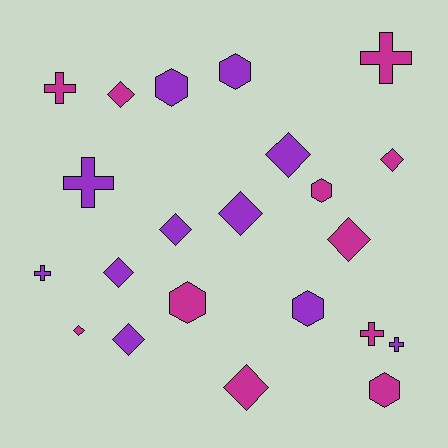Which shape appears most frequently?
Diamond, with 10 objects.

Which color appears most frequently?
Purple, with 11 objects.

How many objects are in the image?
There are 22 objects.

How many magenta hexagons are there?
There are 3 magenta hexagons.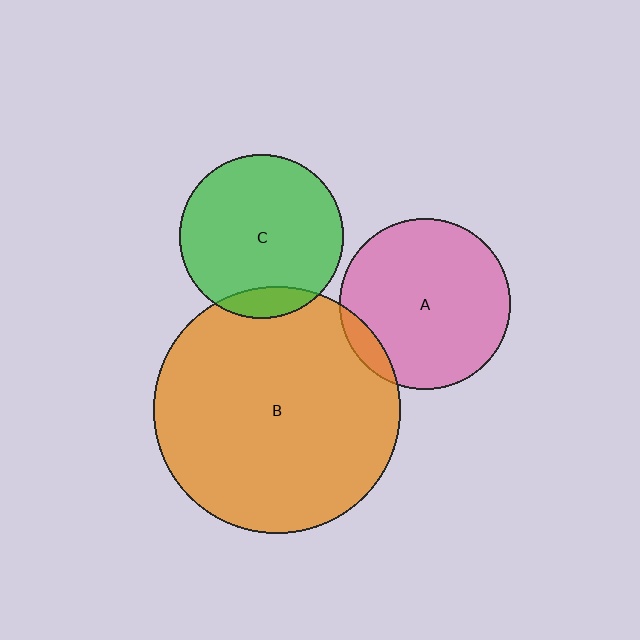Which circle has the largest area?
Circle B (orange).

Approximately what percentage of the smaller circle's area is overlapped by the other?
Approximately 10%.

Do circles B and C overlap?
Yes.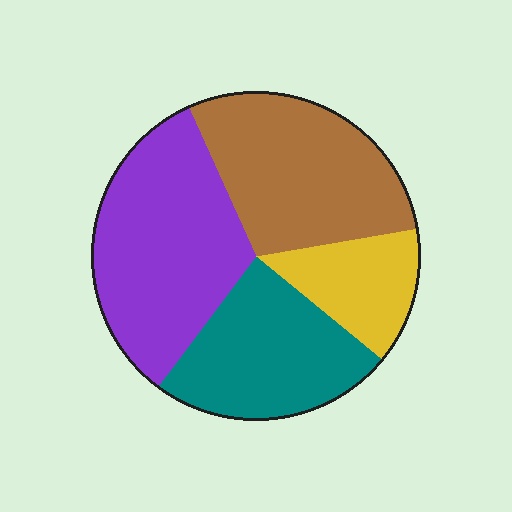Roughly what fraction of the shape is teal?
Teal covers about 25% of the shape.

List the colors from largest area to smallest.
From largest to smallest: purple, brown, teal, yellow.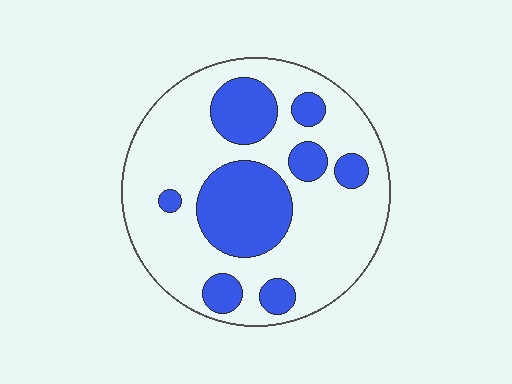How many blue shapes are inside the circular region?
8.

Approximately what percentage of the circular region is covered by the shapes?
Approximately 30%.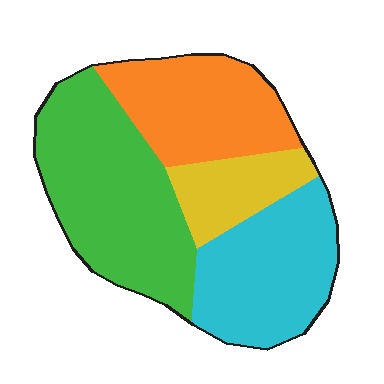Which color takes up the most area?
Green, at roughly 35%.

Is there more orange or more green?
Green.